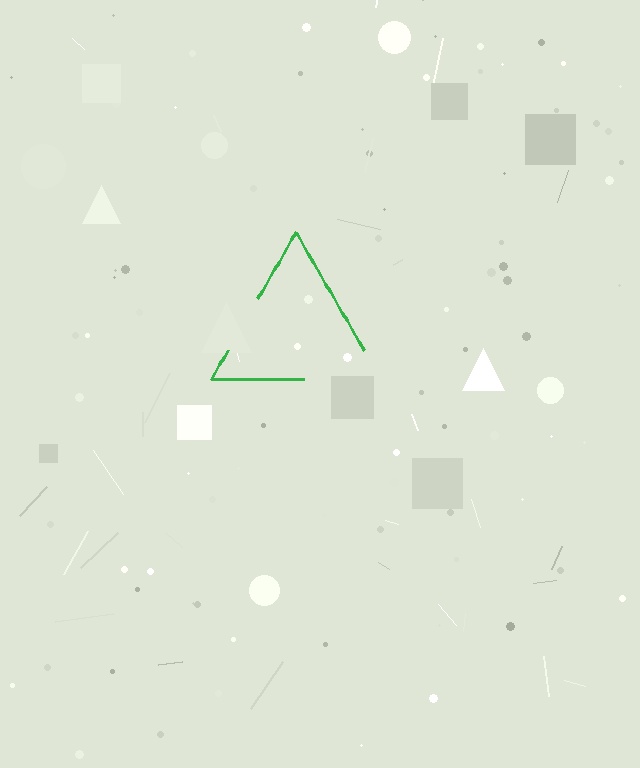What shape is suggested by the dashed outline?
The dashed outline suggests a triangle.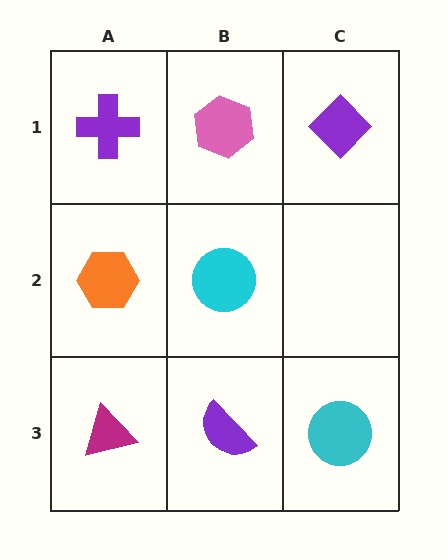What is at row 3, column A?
A magenta triangle.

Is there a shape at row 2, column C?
No, that cell is empty.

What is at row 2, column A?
An orange hexagon.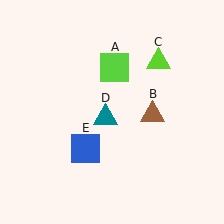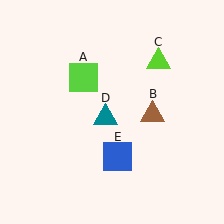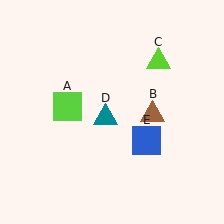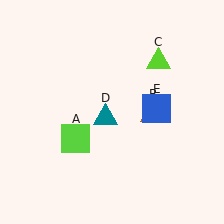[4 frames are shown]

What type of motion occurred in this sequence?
The lime square (object A), blue square (object E) rotated counterclockwise around the center of the scene.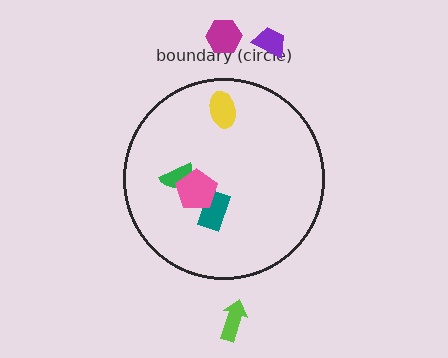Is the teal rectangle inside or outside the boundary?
Inside.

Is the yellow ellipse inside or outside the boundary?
Inside.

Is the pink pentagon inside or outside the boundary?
Inside.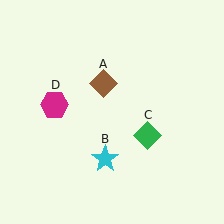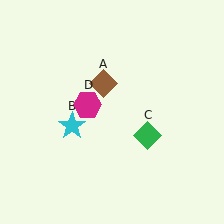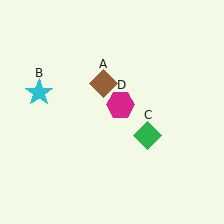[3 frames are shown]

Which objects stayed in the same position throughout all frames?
Brown diamond (object A) and green diamond (object C) remained stationary.